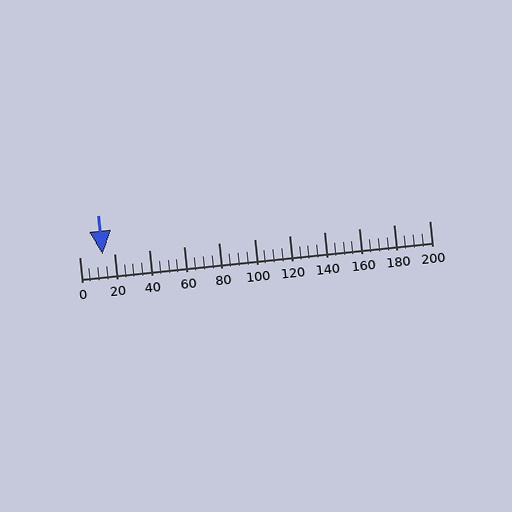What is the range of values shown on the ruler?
The ruler shows values from 0 to 200.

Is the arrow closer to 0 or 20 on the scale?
The arrow is closer to 20.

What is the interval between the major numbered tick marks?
The major tick marks are spaced 20 units apart.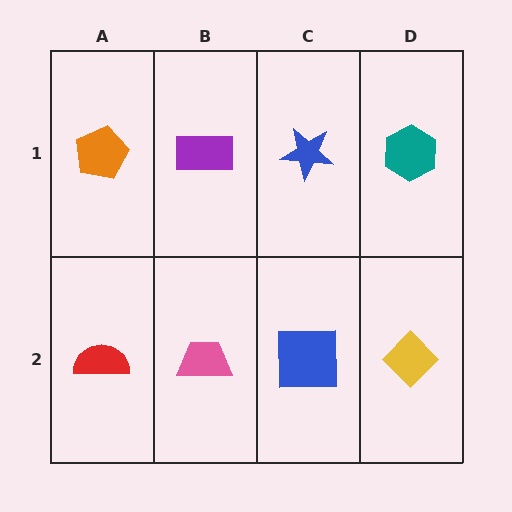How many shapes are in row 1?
4 shapes.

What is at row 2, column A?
A red semicircle.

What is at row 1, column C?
A blue star.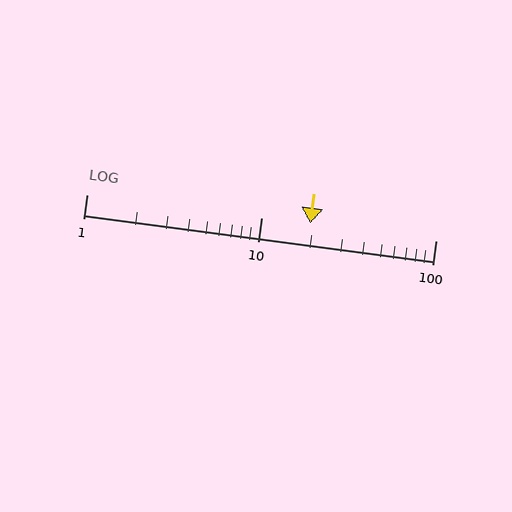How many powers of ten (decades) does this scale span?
The scale spans 2 decades, from 1 to 100.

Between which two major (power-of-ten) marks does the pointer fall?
The pointer is between 10 and 100.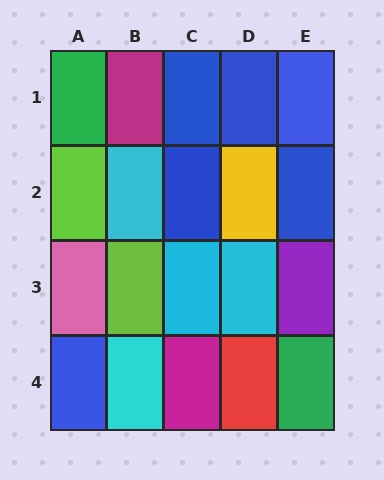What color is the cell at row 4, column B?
Cyan.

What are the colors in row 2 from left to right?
Lime, cyan, blue, yellow, blue.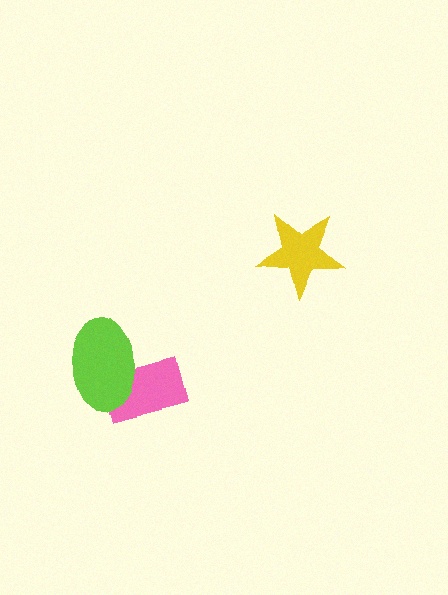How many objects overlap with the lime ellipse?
1 object overlaps with the lime ellipse.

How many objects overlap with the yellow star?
0 objects overlap with the yellow star.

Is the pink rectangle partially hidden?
Yes, it is partially covered by another shape.